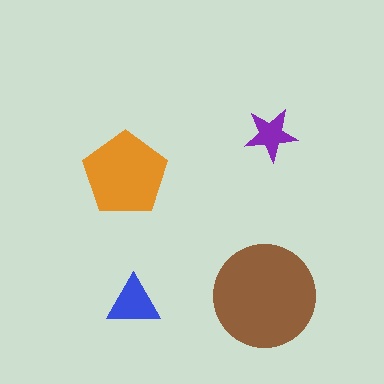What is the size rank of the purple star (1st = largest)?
4th.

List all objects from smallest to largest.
The purple star, the blue triangle, the orange pentagon, the brown circle.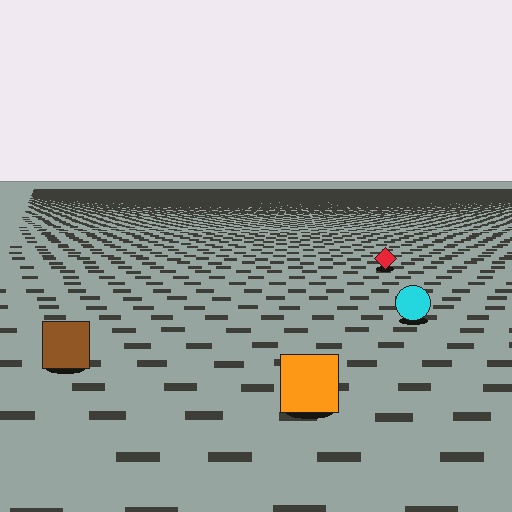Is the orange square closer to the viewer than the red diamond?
Yes. The orange square is closer — you can tell from the texture gradient: the ground texture is coarser near it.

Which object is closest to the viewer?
The orange square is closest. The texture marks near it are larger and more spread out.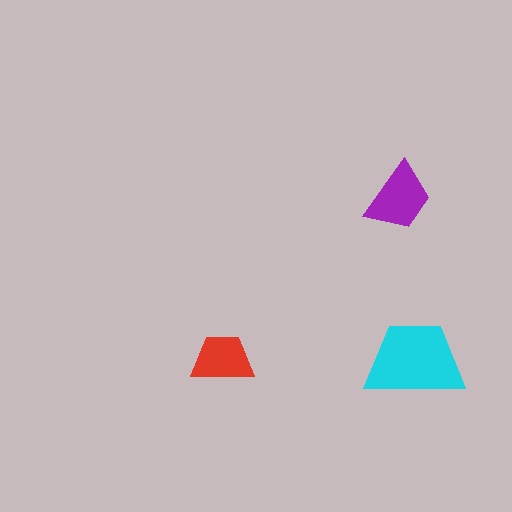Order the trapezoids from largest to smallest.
the cyan one, the purple one, the red one.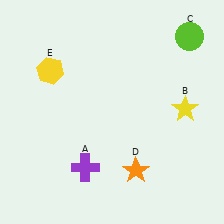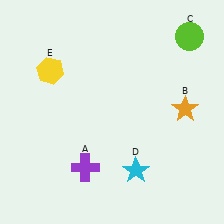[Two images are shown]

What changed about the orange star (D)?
In Image 1, D is orange. In Image 2, it changed to cyan.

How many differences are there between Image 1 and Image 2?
There are 2 differences between the two images.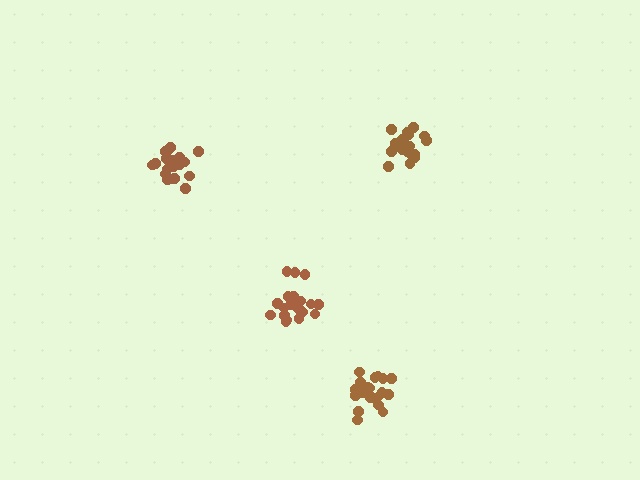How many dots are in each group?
Group 1: 21 dots, Group 2: 21 dots, Group 3: 20 dots, Group 4: 20 dots (82 total).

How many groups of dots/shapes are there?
There are 4 groups.